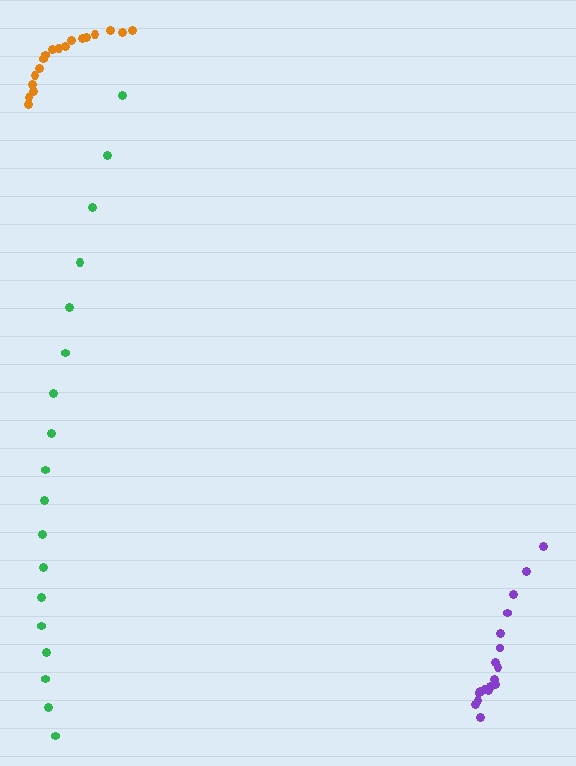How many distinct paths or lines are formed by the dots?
There are 3 distinct paths.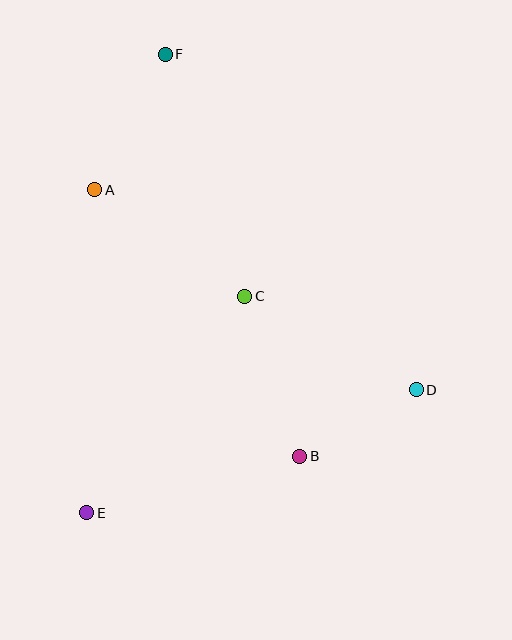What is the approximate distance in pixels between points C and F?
The distance between C and F is approximately 254 pixels.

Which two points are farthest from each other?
Points E and F are farthest from each other.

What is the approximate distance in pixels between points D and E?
The distance between D and E is approximately 352 pixels.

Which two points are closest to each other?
Points B and D are closest to each other.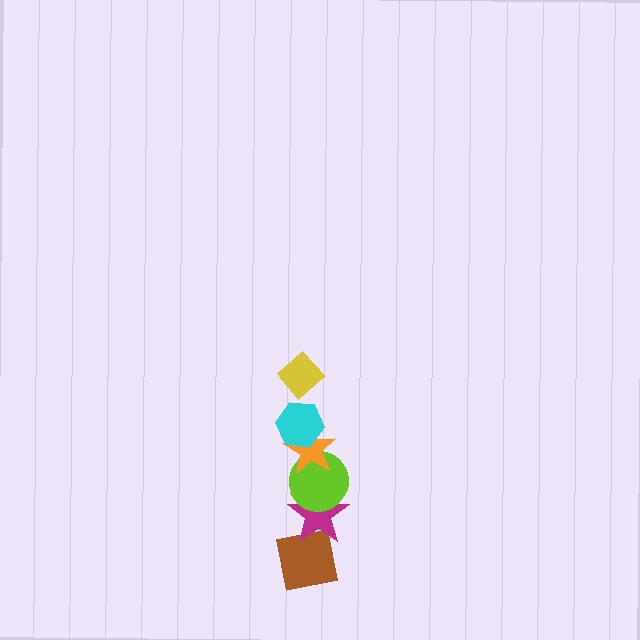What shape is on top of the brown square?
The magenta star is on top of the brown square.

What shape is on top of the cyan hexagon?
The yellow diamond is on top of the cyan hexagon.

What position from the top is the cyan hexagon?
The cyan hexagon is 2nd from the top.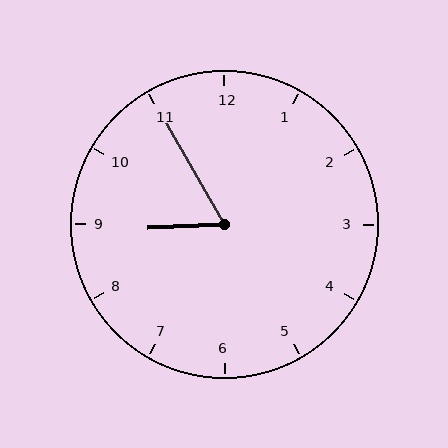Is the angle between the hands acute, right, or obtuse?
It is acute.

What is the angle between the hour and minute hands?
Approximately 62 degrees.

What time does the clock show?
8:55.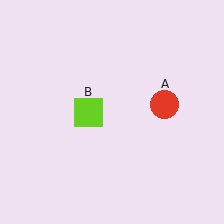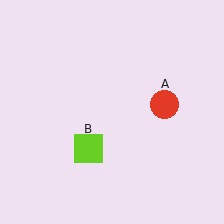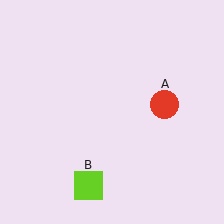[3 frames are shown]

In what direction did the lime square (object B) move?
The lime square (object B) moved down.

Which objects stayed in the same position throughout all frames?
Red circle (object A) remained stationary.